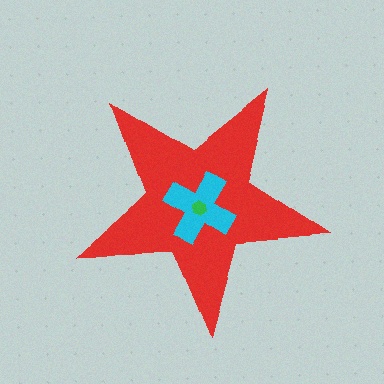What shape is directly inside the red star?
The cyan cross.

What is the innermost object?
The green hexagon.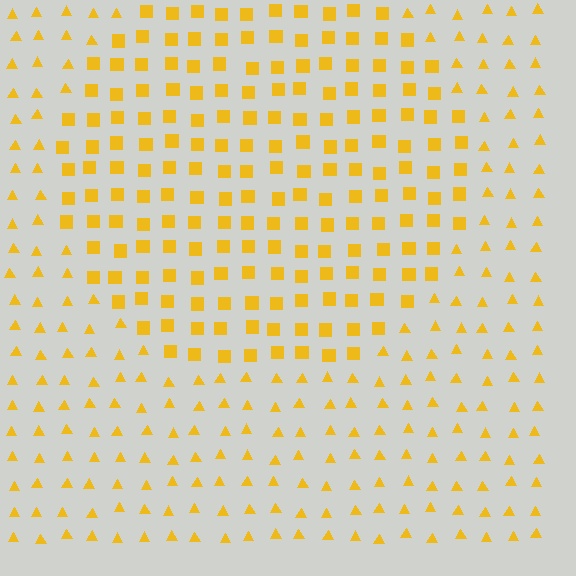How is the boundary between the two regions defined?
The boundary is defined by a change in element shape: squares inside vs. triangles outside. All elements share the same color and spacing.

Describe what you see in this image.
The image is filled with small yellow elements arranged in a uniform grid. A circle-shaped region contains squares, while the surrounding area contains triangles. The boundary is defined purely by the change in element shape.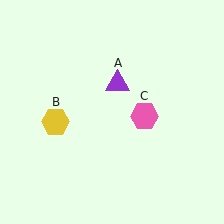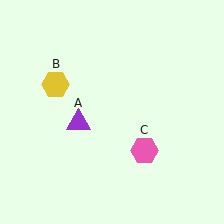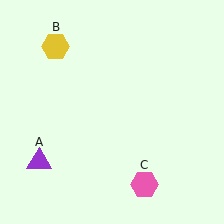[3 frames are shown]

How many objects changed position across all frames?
3 objects changed position: purple triangle (object A), yellow hexagon (object B), pink hexagon (object C).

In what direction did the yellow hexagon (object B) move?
The yellow hexagon (object B) moved up.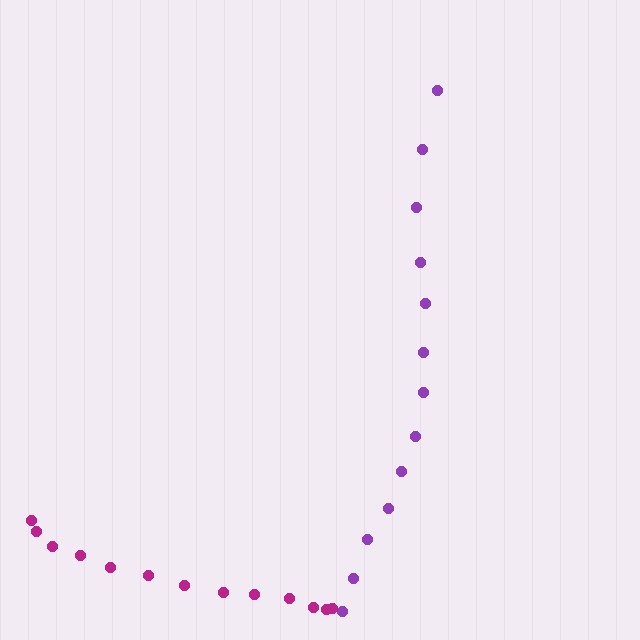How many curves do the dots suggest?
There are 2 distinct paths.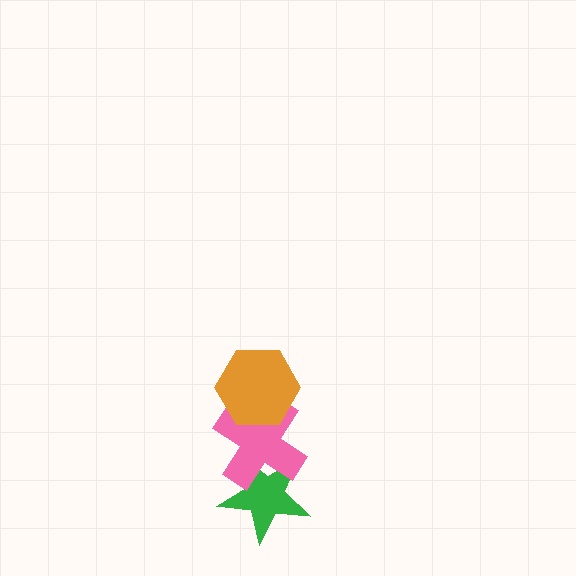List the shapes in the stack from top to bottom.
From top to bottom: the orange hexagon, the pink cross, the green star.